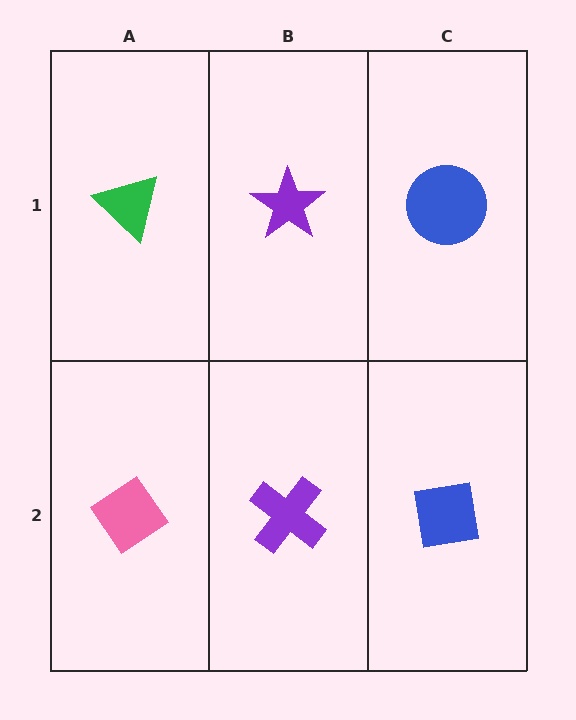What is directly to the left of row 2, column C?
A purple cross.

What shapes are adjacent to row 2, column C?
A blue circle (row 1, column C), a purple cross (row 2, column B).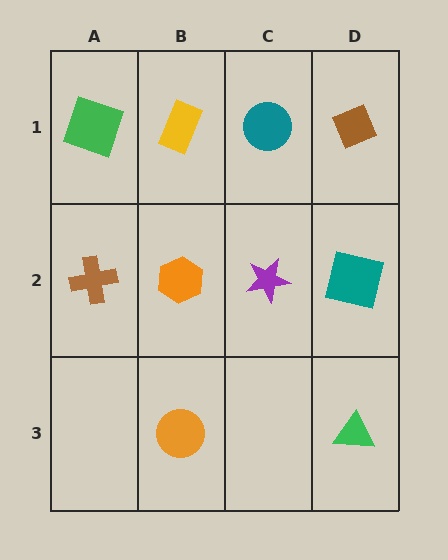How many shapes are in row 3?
2 shapes.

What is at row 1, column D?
A brown diamond.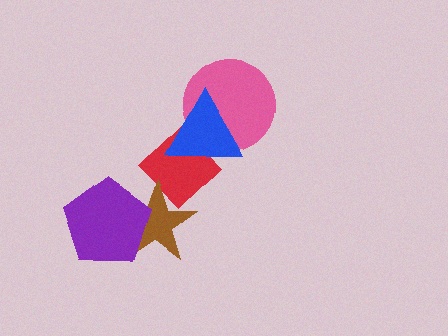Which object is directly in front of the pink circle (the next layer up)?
The red diamond is directly in front of the pink circle.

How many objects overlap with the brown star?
2 objects overlap with the brown star.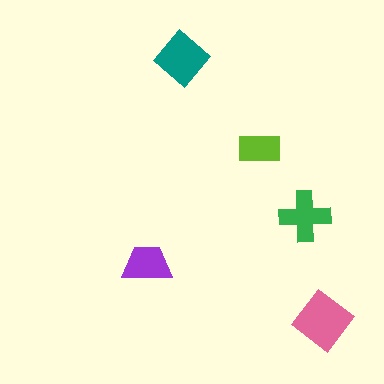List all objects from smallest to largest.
The lime rectangle, the purple trapezoid, the green cross, the teal diamond, the pink diamond.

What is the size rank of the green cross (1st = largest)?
3rd.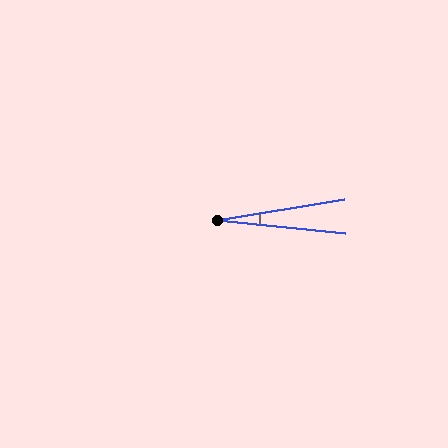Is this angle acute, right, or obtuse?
It is acute.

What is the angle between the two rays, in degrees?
Approximately 15 degrees.